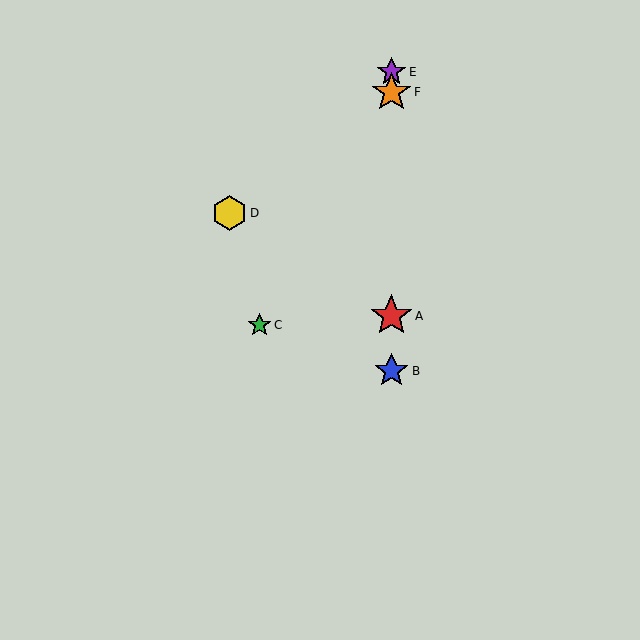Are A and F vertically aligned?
Yes, both are at x≈391.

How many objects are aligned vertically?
4 objects (A, B, E, F) are aligned vertically.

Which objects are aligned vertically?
Objects A, B, E, F are aligned vertically.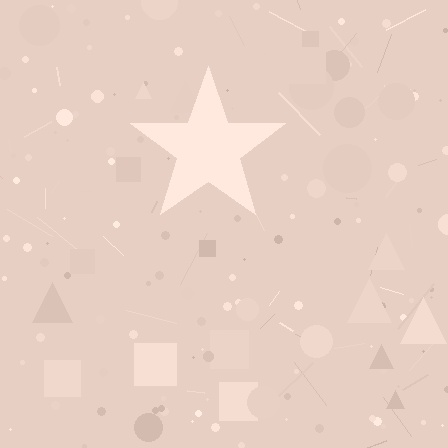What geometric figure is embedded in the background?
A star is embedded in the background.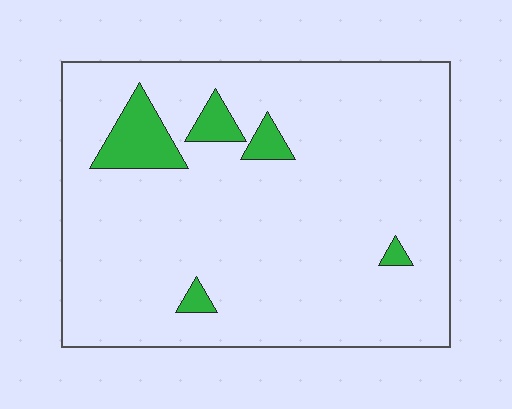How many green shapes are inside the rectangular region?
5.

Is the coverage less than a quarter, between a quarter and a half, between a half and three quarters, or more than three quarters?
Less than a quarter.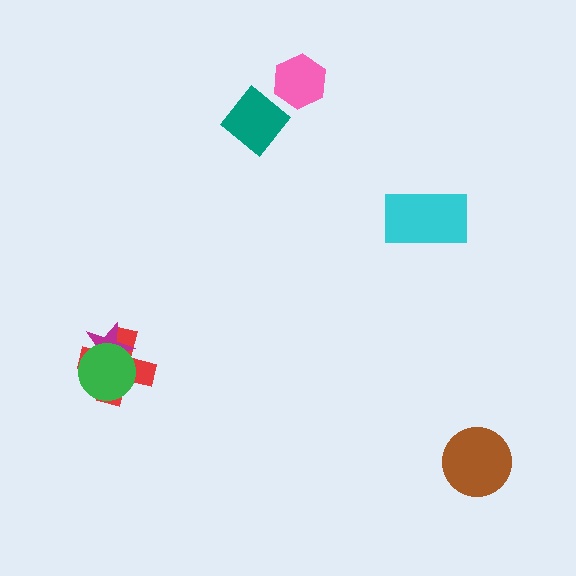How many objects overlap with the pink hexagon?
0 objects overlap with the pink hexagon.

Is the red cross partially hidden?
Yes, it is partially covered by another shape.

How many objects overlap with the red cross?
2 objects overlap with the red cross.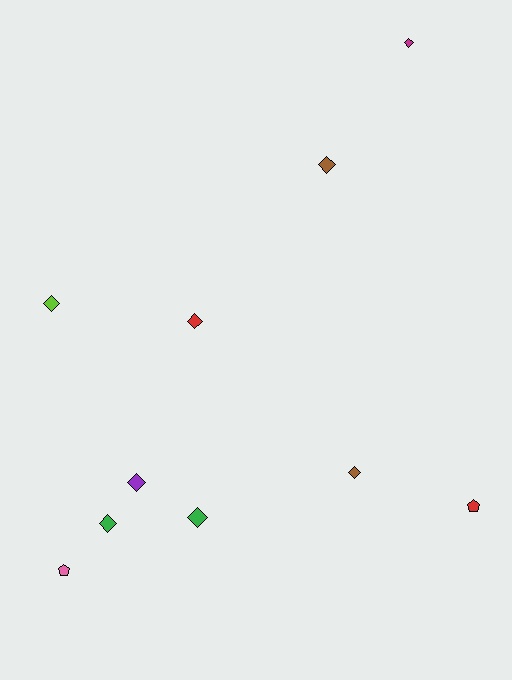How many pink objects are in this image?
There is 1 pink object.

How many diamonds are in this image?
There are 8 diamonds.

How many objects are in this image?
There are 10 objects.